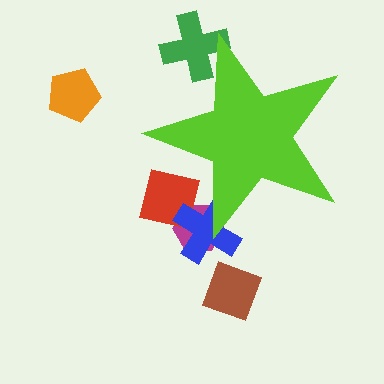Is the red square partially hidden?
Yes, the red square is partially hidden behind the lime star.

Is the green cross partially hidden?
Yes, the green cross is partially hidden behind the lime star.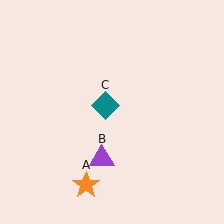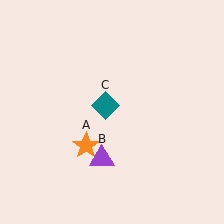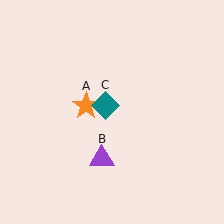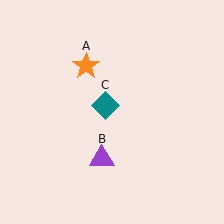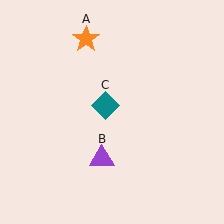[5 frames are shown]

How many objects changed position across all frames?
1 object changed position: orange star (object A).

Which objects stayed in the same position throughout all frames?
Purple triangle (object B) and teal diamond (object C) remained stationary.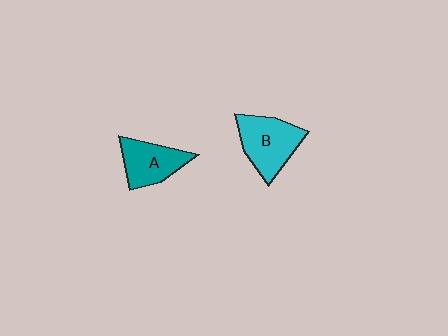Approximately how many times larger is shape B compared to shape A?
Approximately 1.2 times.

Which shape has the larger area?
Shape B (cyan).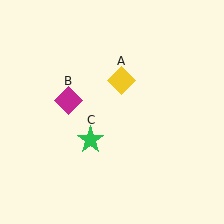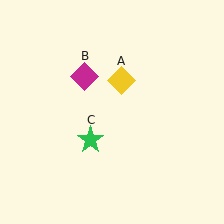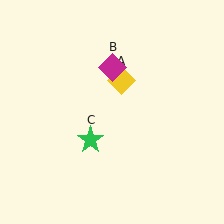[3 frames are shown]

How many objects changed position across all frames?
1 object changed position: magenta diamond (object B).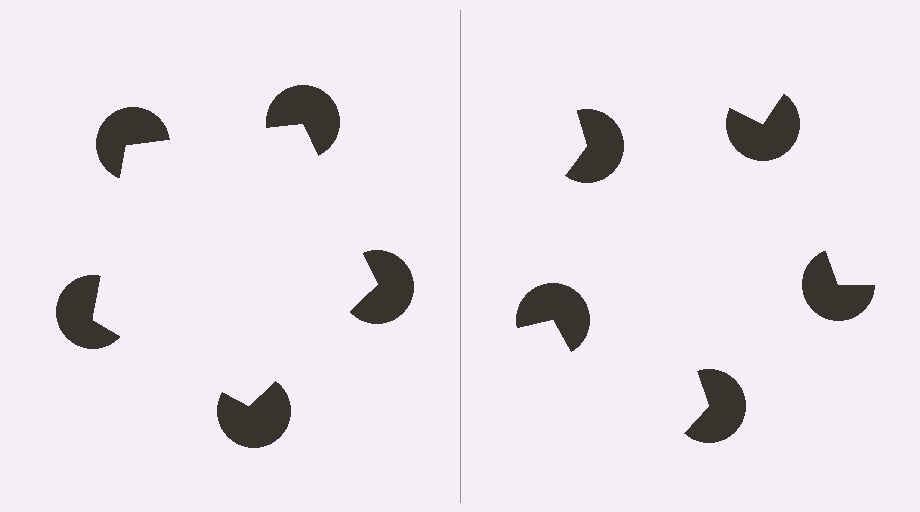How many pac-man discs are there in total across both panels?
10 — 5 on each side.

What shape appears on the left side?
An illusory pentagon.